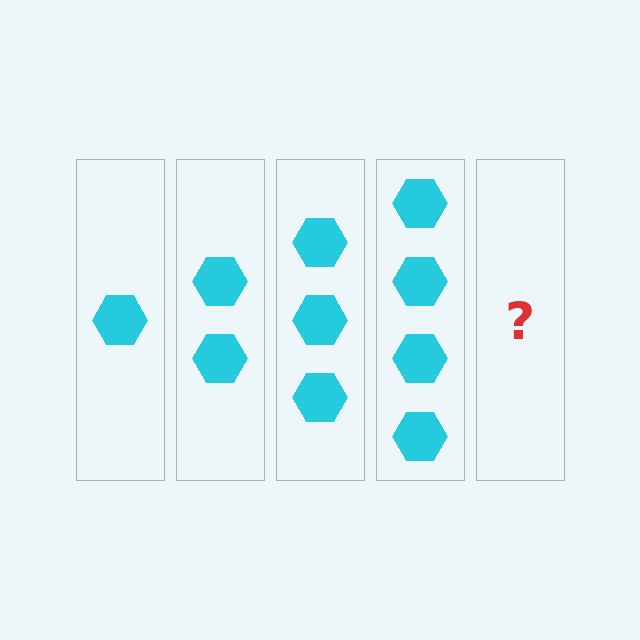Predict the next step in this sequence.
The next step is 5 hexagons.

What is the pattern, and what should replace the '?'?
The pattern is that each step adds one more hexagon. The '?' should be 5 hexagons.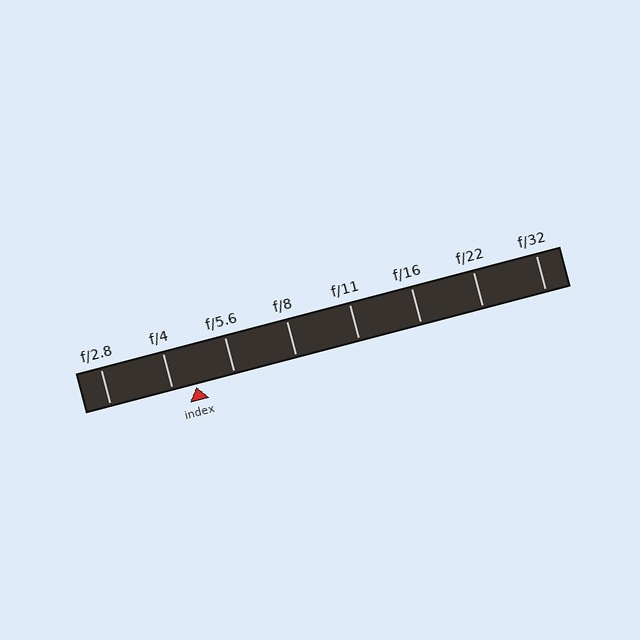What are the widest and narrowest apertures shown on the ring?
The widest aperture shown is f/2.8 and the narrowest is f/32.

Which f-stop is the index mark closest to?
The index mark is closest to f/4.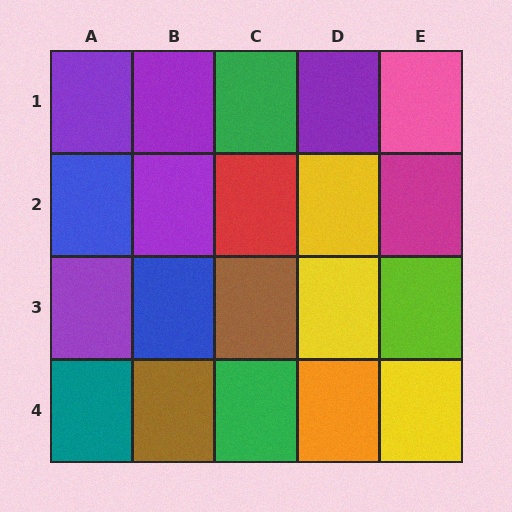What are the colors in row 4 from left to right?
Teal, brown, green, orange, yellow.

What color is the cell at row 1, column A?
Purple.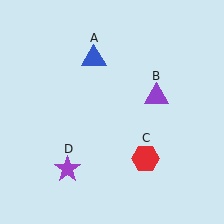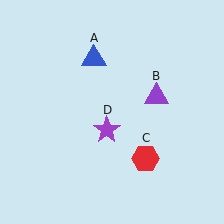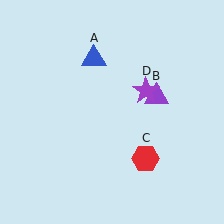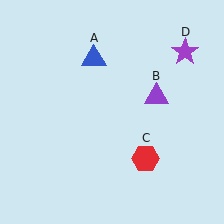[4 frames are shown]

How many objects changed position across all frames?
1 object changed position: purple star (object D).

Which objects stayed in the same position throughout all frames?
Blue triangle (object A) and purple triangle (object B) and red hexagon (object C) remained stationary.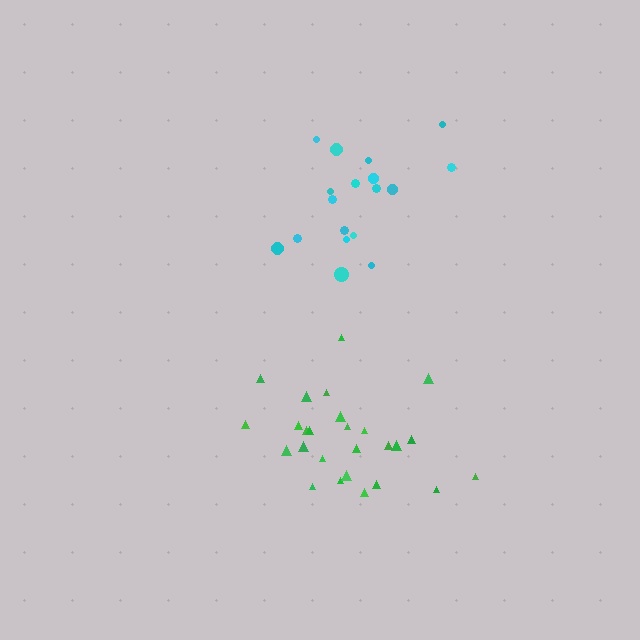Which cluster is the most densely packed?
Green.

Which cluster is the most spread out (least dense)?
Cyan.